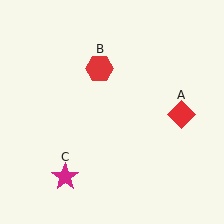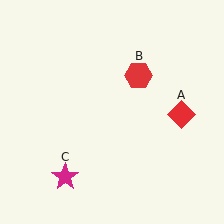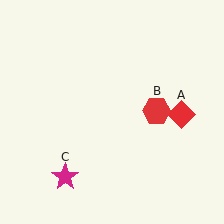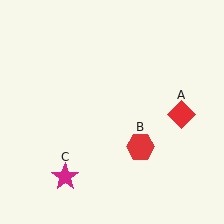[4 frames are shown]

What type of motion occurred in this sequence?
The red hexagon (object B) rotated clockwise around the center of the scene.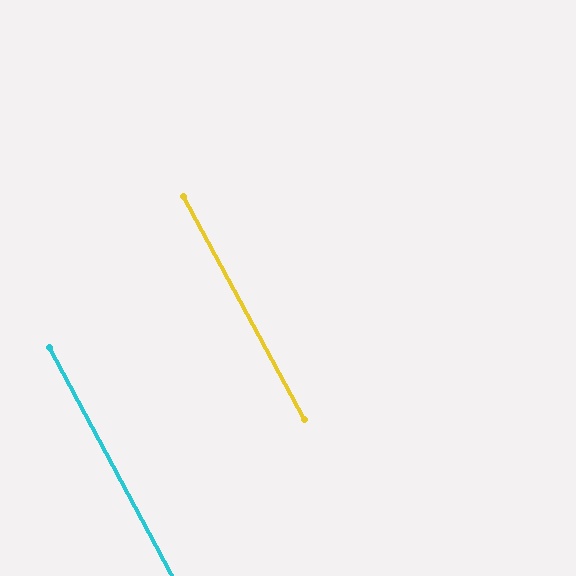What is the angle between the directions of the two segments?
Approximately 0 degrees.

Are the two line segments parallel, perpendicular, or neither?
Parallel — their directions differ by only 0.3°.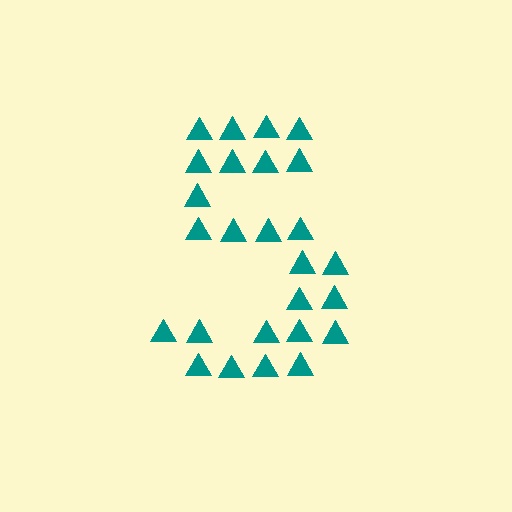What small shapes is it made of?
It is made of small triangles.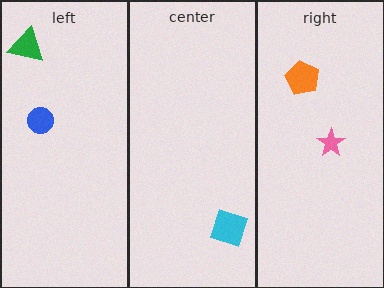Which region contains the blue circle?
The left region.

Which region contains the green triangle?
The left region.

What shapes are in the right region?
The orange pentagon, the pink star.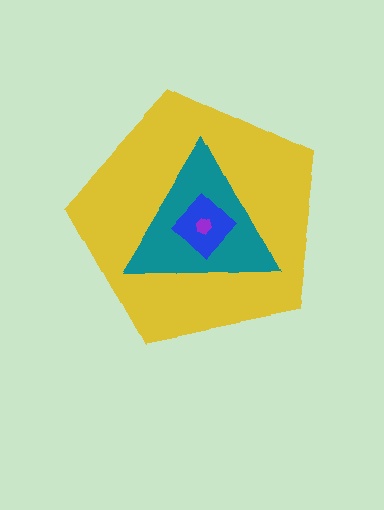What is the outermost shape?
The yellow pentagon.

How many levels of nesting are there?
4.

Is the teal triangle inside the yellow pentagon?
Yes.